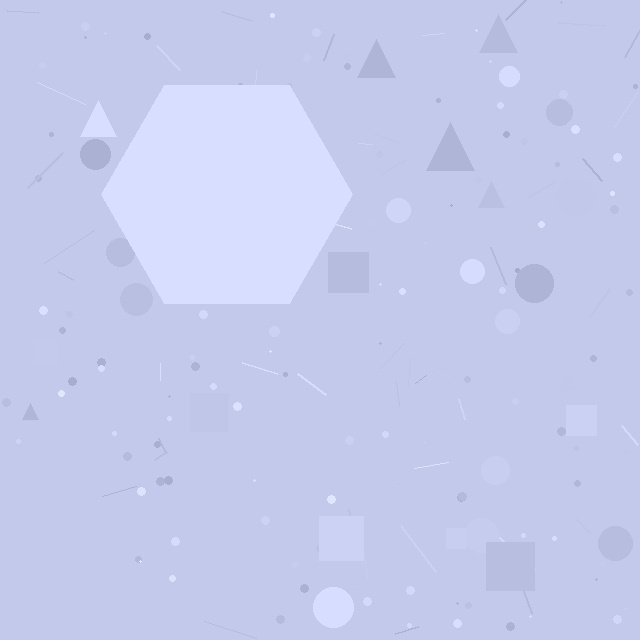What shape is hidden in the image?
A hexagon is hidden in the image.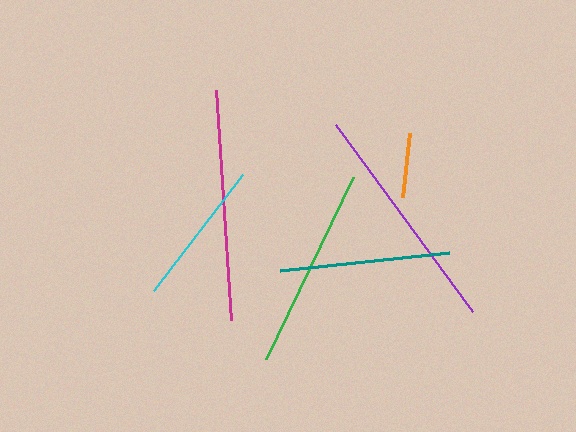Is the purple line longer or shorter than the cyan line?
The purple line is longer than the cyan line.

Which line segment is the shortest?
The orange line is the shortest at approximately 65 pixels.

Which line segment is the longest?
The purple line is the longest at approximately 231 pixels.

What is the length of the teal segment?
The teal segment is approximately 170 pixels long.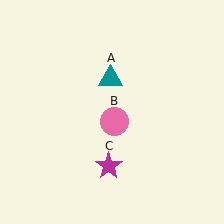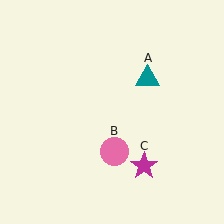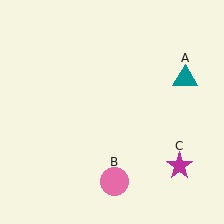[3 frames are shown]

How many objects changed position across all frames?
3 objects changed position: teal triangle (object A), pink circle (object B), magenta star (object C).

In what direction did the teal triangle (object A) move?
The teal triangle (object A) moved right.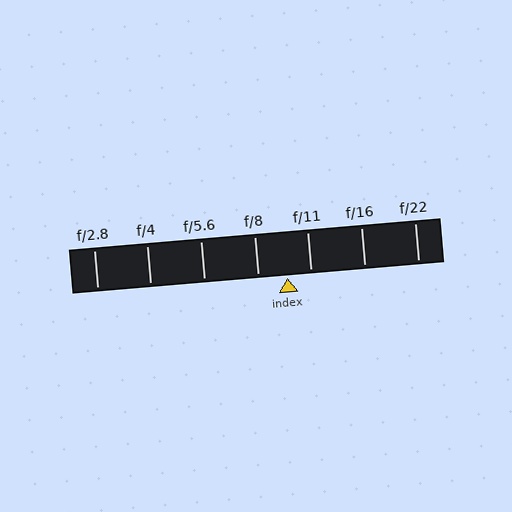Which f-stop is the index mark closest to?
The index mark is closest to f/11.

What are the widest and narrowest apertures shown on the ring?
The widest aperture shown is f/2.8 and the narrowest is f/22.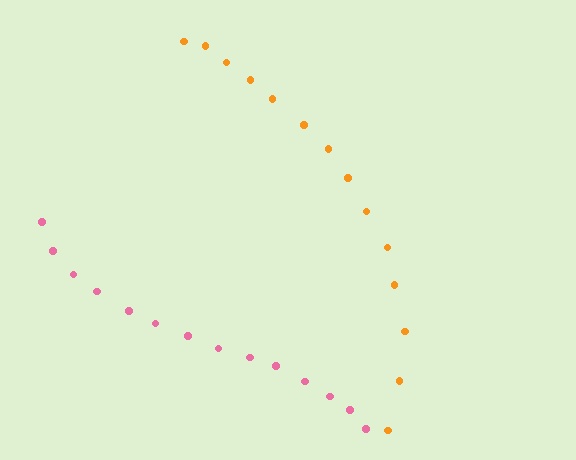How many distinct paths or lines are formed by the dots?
There are 2 distinct paths.